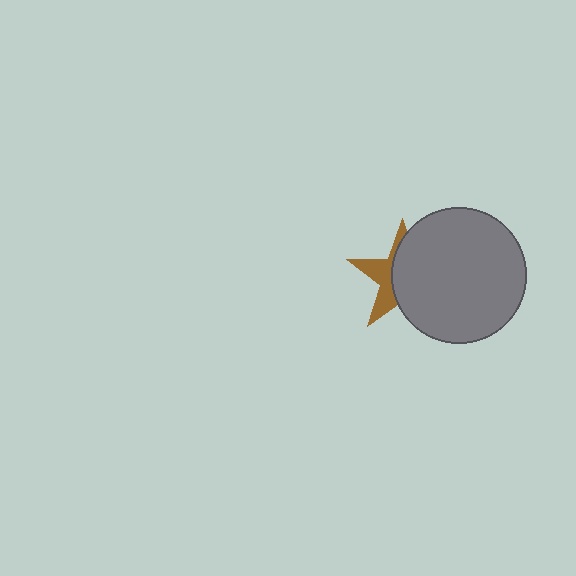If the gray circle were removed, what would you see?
You would see the complete brown star.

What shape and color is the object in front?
The object in front is a gray circle.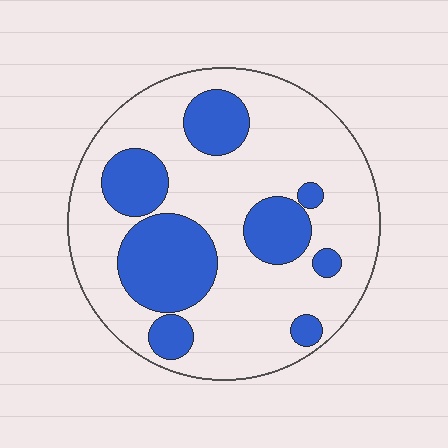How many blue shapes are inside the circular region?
8.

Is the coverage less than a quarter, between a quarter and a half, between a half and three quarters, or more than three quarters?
Between a quarter and a half.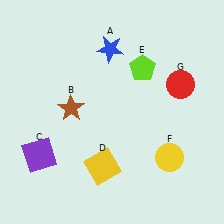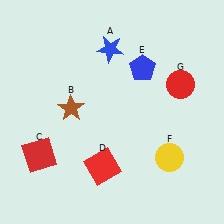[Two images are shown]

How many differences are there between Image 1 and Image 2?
There are 3 differences between the two images.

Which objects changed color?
C changed from purple to red. D changed from yellow to red. E changed from lime to blue.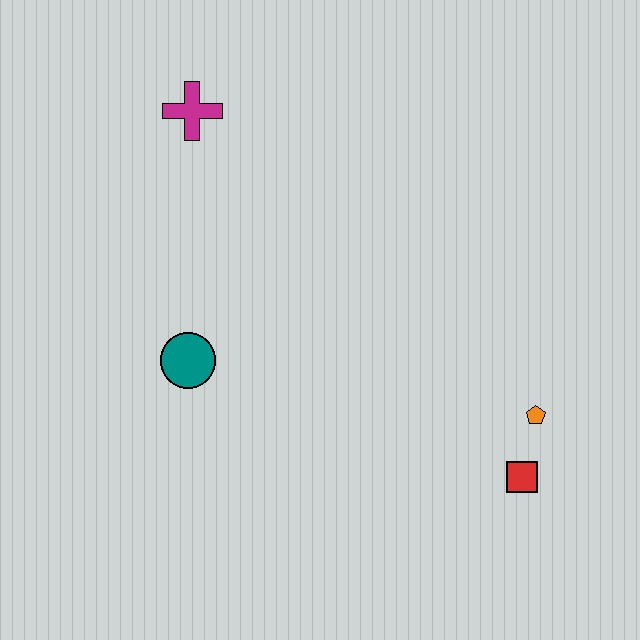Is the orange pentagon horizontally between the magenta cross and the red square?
No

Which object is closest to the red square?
The orange pentagon is closest to the red square.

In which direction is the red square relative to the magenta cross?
The red square is below the magenta cross.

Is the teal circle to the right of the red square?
No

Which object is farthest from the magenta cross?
The red square is farthest from the magenta cross.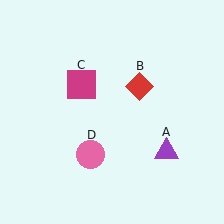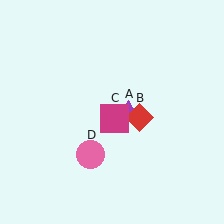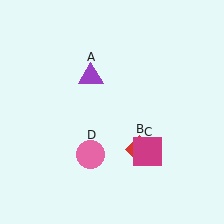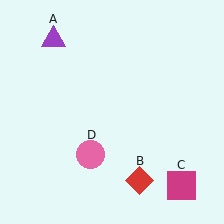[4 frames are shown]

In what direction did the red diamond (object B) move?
The red diamond (object B) moved down.